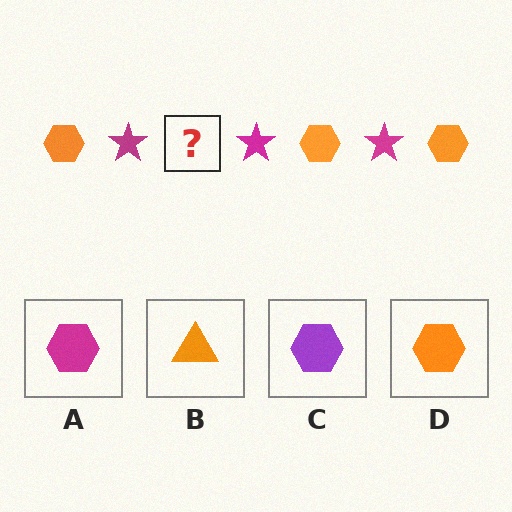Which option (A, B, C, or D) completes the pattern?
D.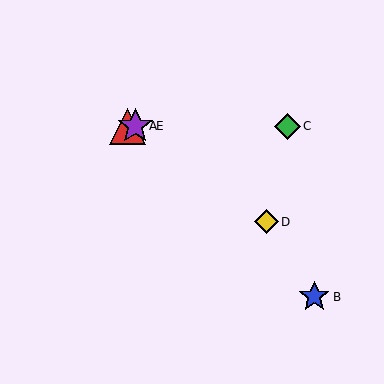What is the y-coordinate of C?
Object C is at y≈126.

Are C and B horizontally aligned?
No, C is at y≈126 and B is at y≈297.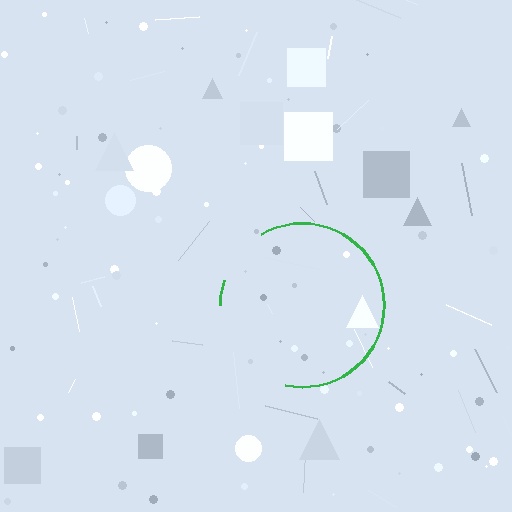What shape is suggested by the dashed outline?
The dashed outline suggests a circle.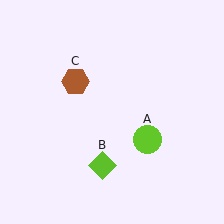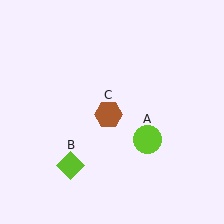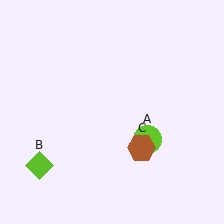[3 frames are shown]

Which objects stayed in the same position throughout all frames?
Lime circle (object A) remained stationary.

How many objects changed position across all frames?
2 objects changed position: lime diamond (object B), brown hexagon (object C).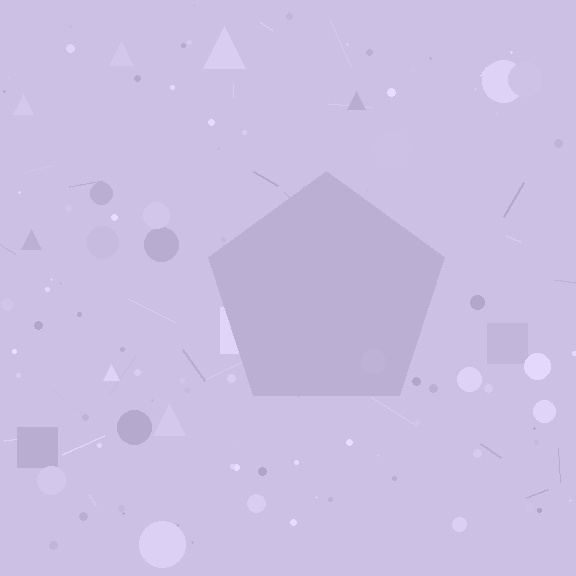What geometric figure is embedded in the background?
A pentagon is embedded in the background.